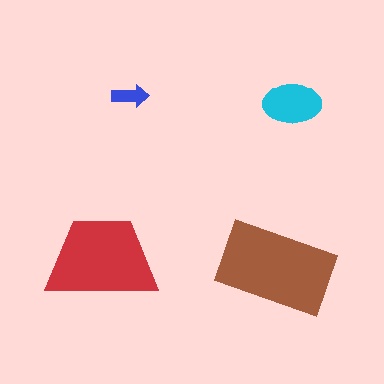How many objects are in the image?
There are 4 objects in the image.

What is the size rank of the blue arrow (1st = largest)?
4th.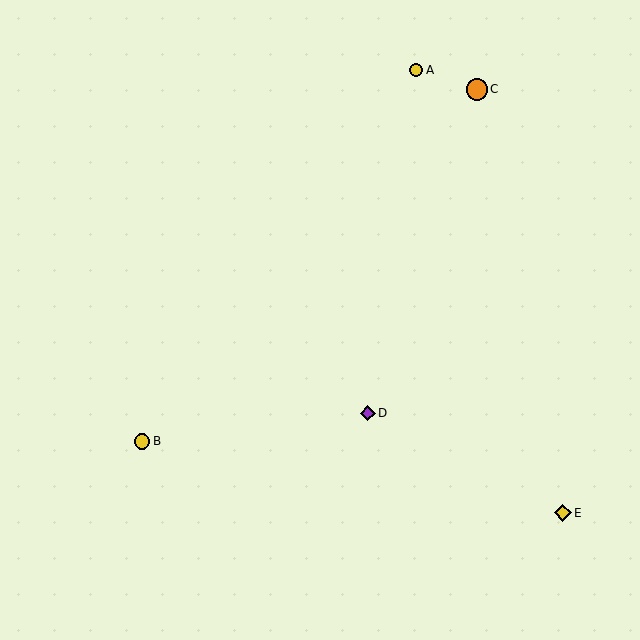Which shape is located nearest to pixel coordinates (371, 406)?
The purple diamond (labeled D) at (368, 413) is nearest to that location.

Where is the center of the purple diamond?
The center of the purple diamond is at (368, 413).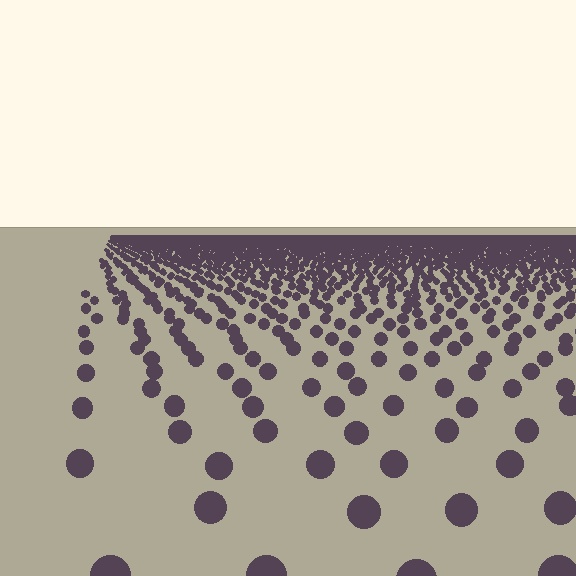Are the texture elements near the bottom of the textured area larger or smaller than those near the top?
Larger. Near the bottom, elements are closer to the viewer and appear at a bigger on-screen size.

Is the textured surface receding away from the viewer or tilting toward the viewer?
The surface is receding away from the viewer. Texture elements get smaller and denser toward the top.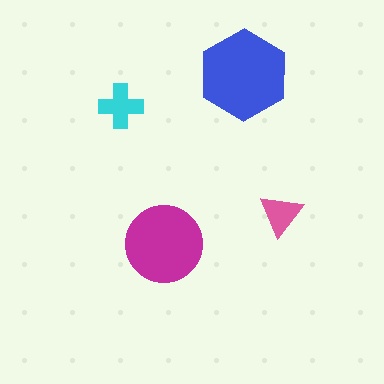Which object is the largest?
The blue hexagon.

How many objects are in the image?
There are 4 objects in the image.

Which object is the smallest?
The pink triangle.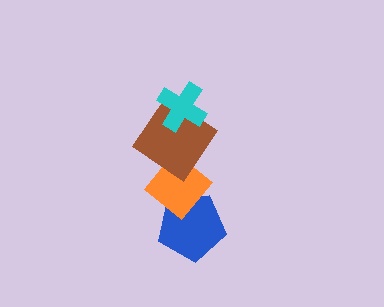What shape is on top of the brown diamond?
The cyan cross is on top of the brown diamond.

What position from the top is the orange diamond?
The orange diamond is 3rd from the top.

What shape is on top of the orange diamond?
The brown diamond is on top of the orange diamond.